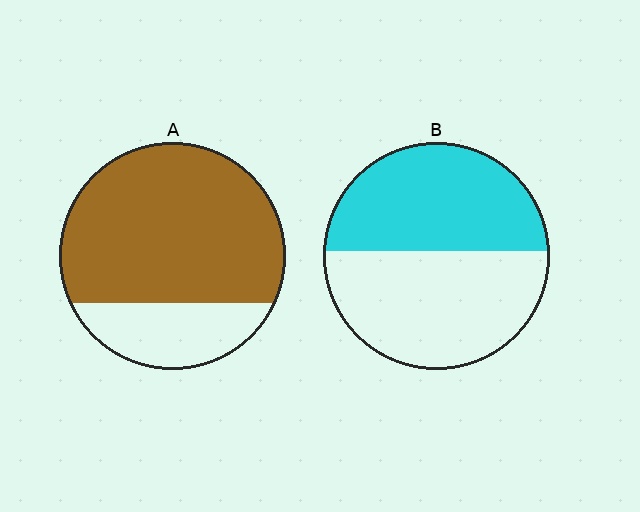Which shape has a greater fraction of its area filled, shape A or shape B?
Shape A.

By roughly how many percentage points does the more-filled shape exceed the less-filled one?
By roughly 30 percentage points (A over B).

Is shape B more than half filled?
Roughly half.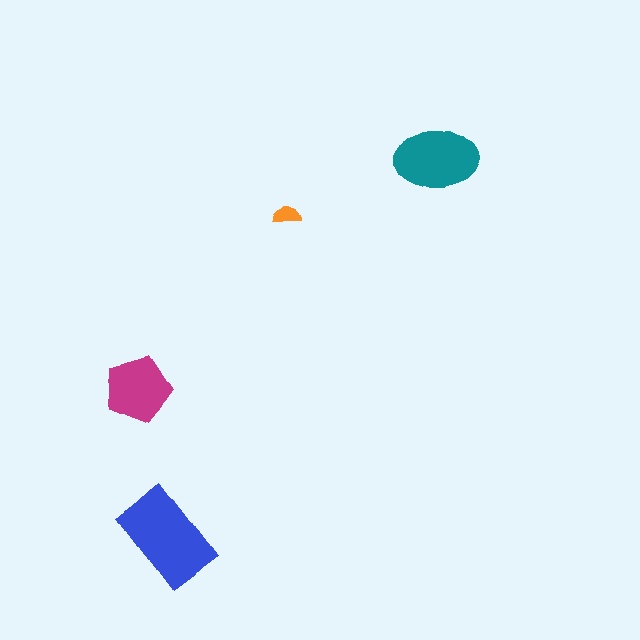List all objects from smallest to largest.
The orange semicircle, the magenta pentagon, the teal ellipse, the blue rectangle.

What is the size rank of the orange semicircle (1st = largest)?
4th.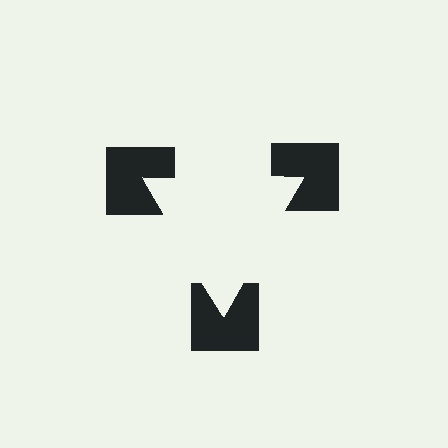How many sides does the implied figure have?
3 sides.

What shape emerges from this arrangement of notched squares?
An illusory triangle — its edges are inferred from the aligned wedge cuts in the notched squares, not physically drawn.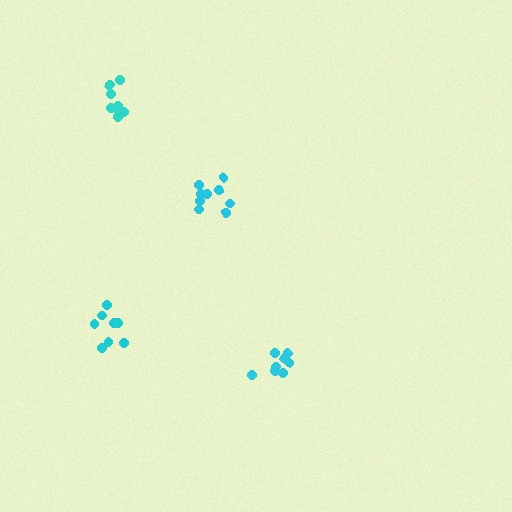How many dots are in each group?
Group 1: 9 dots, Group 2: 8 dots, Group 3: 8 dots, Group 4: 8 dots (33 total).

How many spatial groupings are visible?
There are 4 spatial groupings.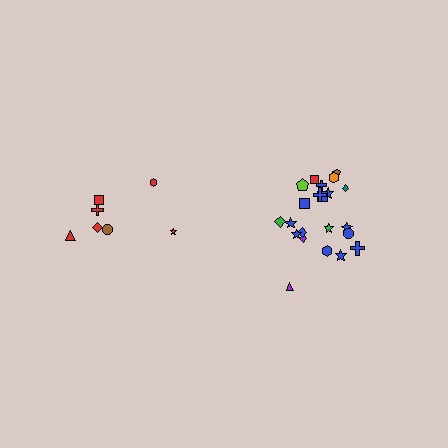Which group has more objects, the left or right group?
The right group.